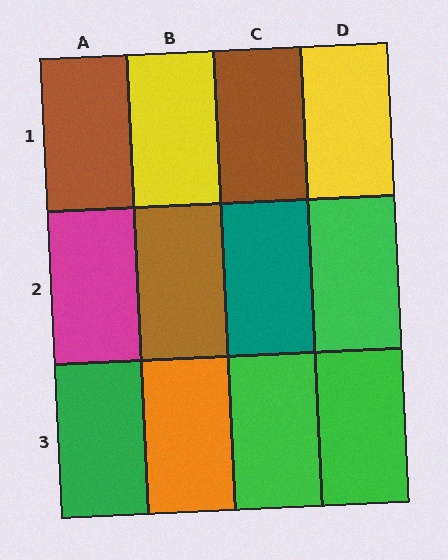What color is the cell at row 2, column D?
Green.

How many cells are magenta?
1 cell is magenta.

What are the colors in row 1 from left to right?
Brown, yellow, brown, yellow.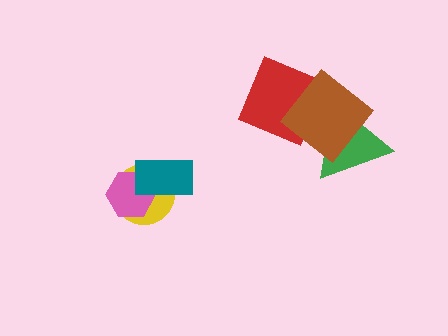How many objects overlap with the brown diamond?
2 objects overlap with the brown diamond.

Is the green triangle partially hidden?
Yes, it is partially covered by another shape.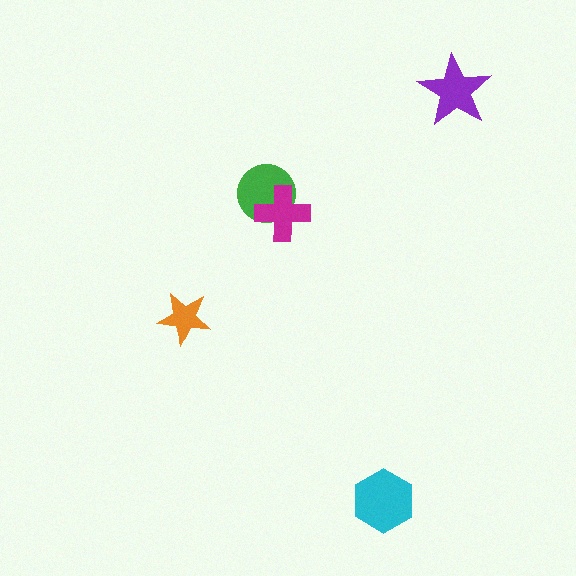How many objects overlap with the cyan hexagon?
0 objects overlap with the cyan hexagon.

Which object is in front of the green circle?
The magenta cross is in front of the green circle.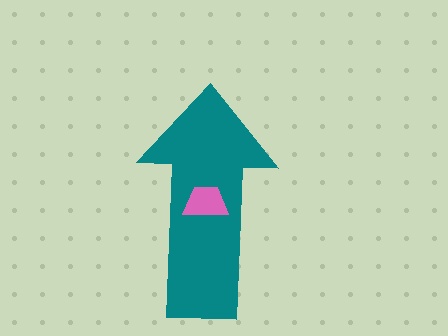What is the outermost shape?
The teal arrow.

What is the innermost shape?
The pink trapezoid.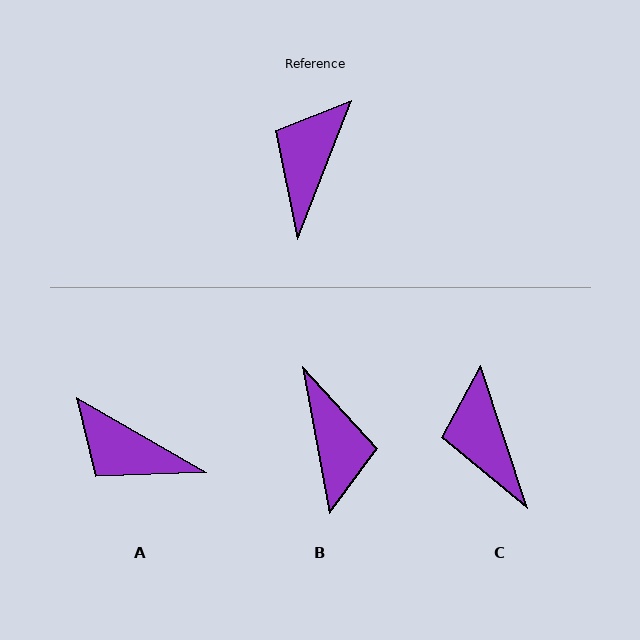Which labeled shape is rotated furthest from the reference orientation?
B, about 148 degrees away.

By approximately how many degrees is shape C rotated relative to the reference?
Approximately 39 degrees counter-clockwise.